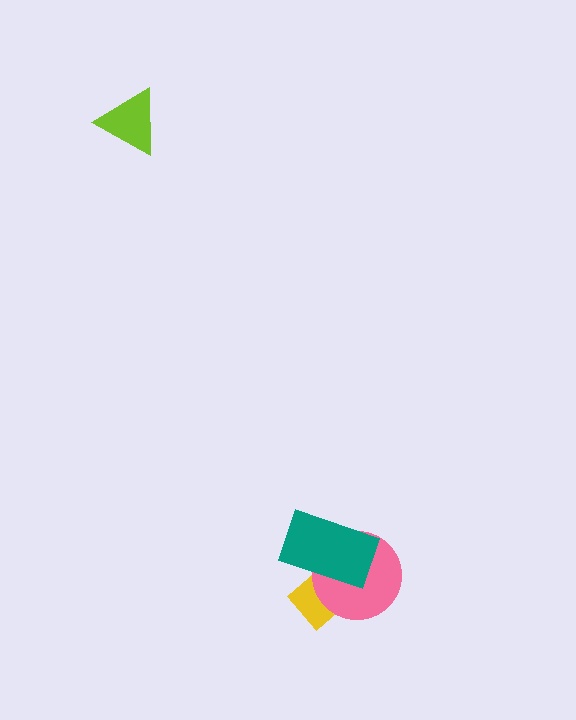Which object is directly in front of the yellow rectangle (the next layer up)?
The pink circle is directly in front of the yellow rectangle.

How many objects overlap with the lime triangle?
0 objects overlap with the lime triangle.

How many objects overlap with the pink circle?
2 objects overlap with the pink circle.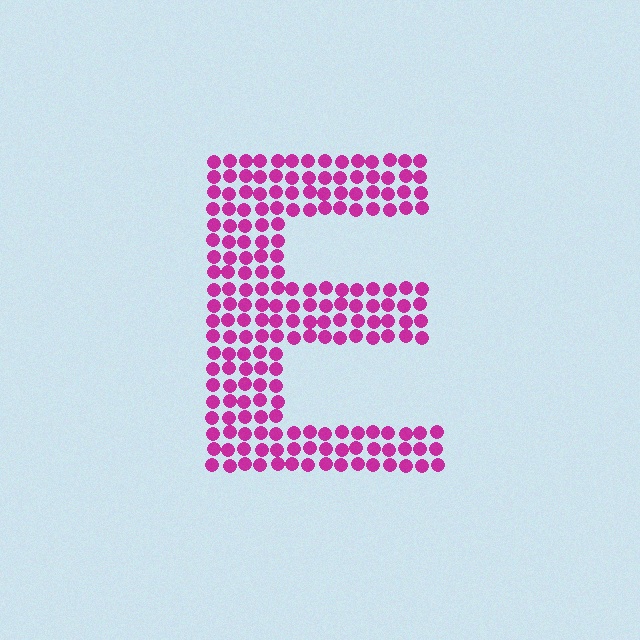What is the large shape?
The large shape is the letter E.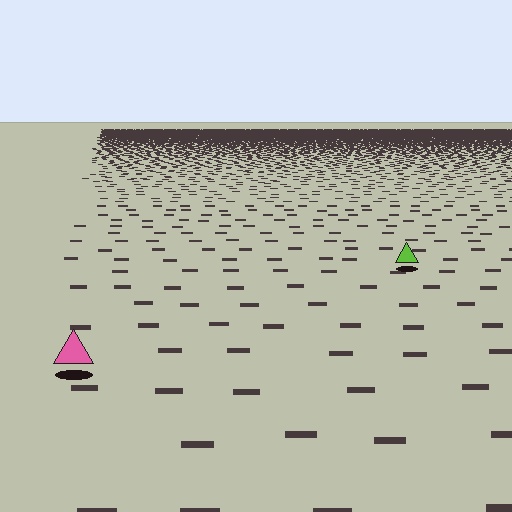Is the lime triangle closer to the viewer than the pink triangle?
No. The pink triangle is closer — you can tell from the texture gradient: the ground texture is coarser near it.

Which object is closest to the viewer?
The pink triangle is closest. The texture marks near it are larger and more spread out.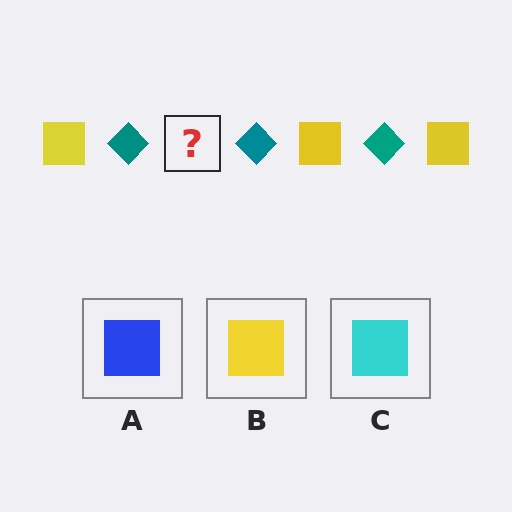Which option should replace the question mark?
Option B.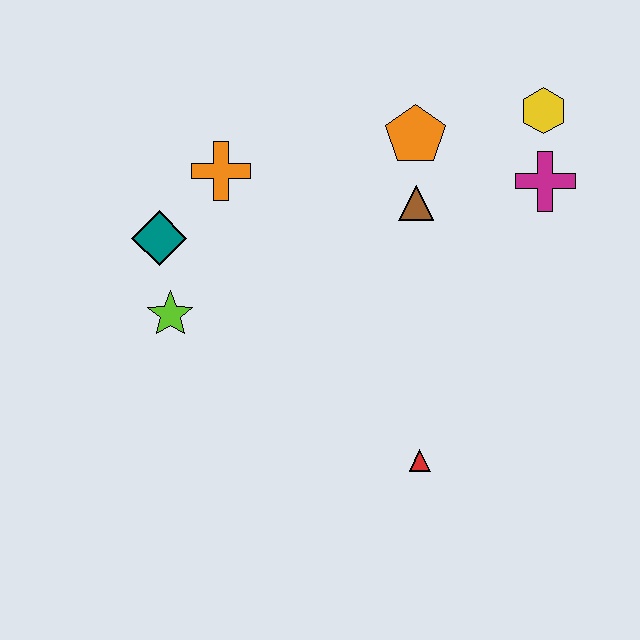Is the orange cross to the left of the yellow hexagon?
Yes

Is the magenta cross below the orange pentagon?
Yes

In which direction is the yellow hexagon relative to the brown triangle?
The yellow hexagon is to the right of the brown triangle.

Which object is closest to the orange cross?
The teal diamond is closest to the orange cross.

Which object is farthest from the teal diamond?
The yellow hexagon is farthest from the teal diamond.